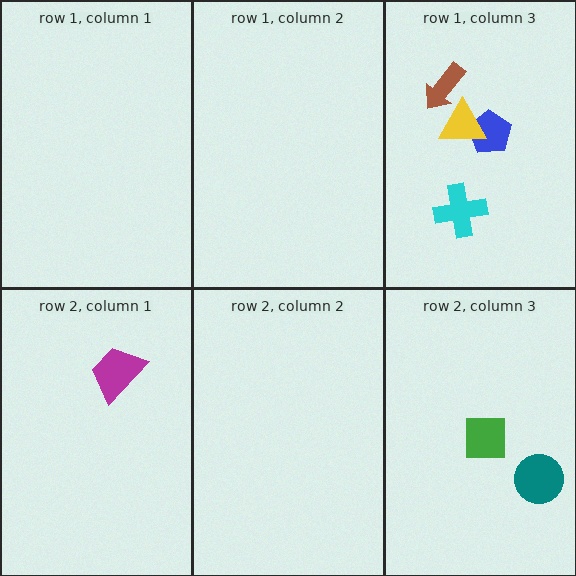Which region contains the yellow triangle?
The row 1, column 3 region.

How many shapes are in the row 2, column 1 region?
1.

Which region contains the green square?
The row 2, column 3 region.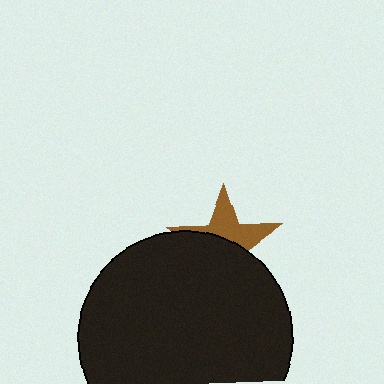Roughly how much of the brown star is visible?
A small part of it is visible (roughly 43%).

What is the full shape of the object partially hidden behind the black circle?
The partially hidden object is a brown star.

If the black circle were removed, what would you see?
You would see the complete brown star.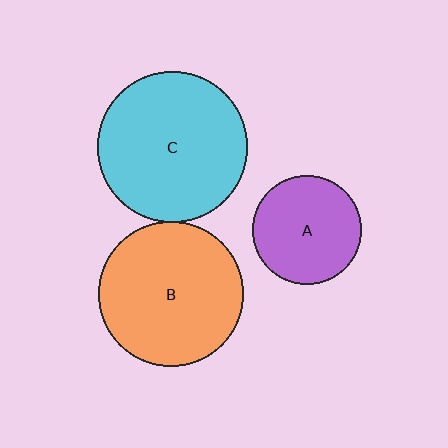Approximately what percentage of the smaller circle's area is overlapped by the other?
Approximately 5%.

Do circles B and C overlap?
Yes.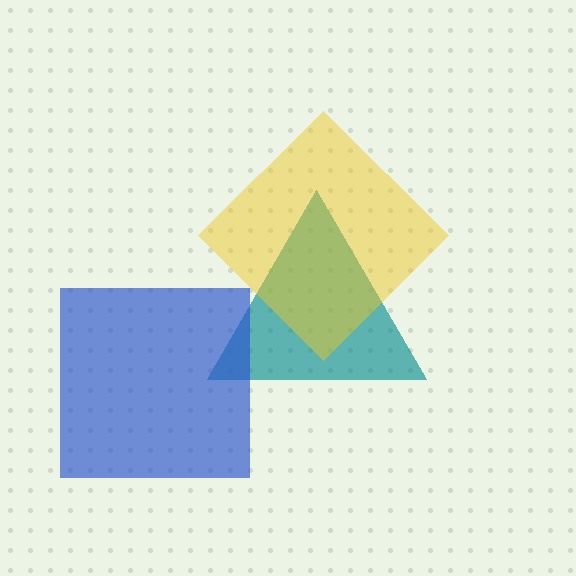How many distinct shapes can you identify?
There are 3 distinct shapes: a teal triangle, a blue square, a yellow diamond.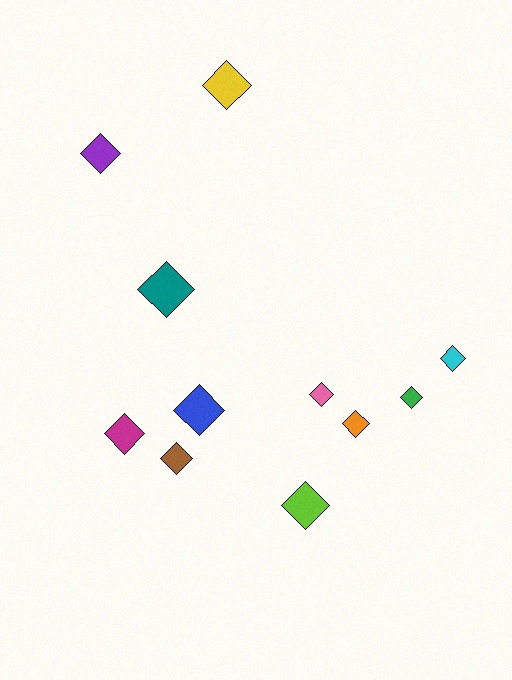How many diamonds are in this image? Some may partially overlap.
There are 11 diamonds.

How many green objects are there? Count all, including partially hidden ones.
There is 1 green object.